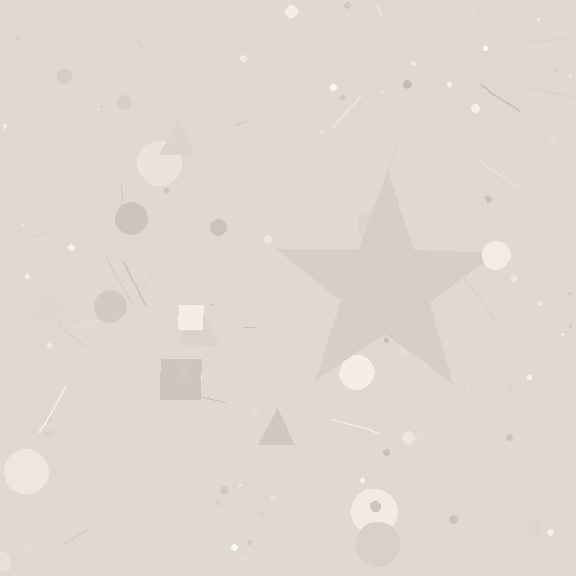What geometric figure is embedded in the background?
A star is embedded in the background.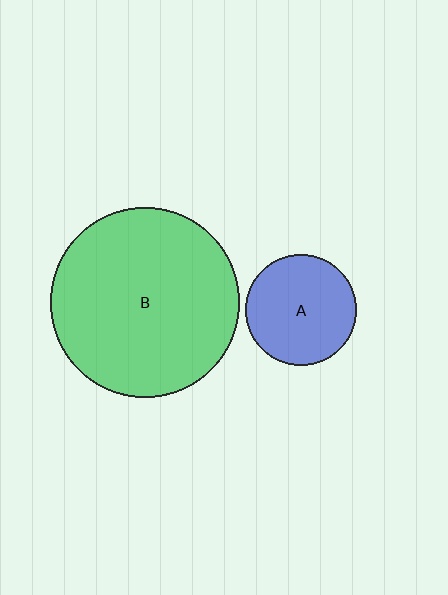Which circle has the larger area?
Circle B (green).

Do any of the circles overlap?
No, none of the circles overlap.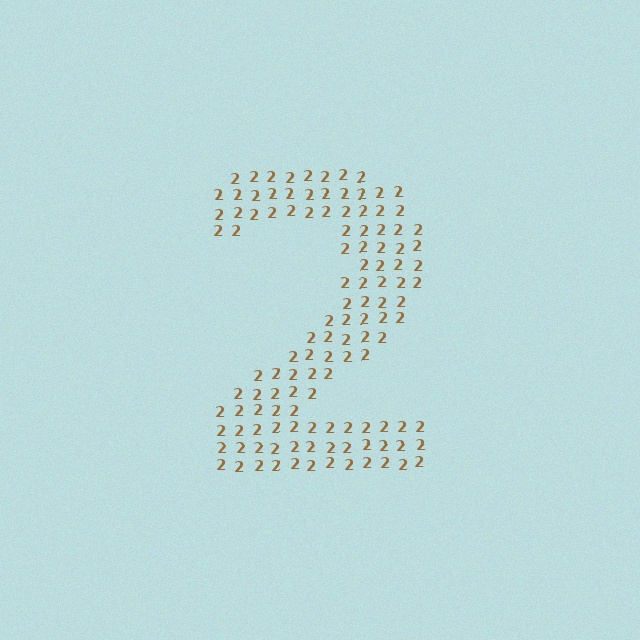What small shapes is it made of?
It is made of small digit 2's.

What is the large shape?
The large shape is the digit 2.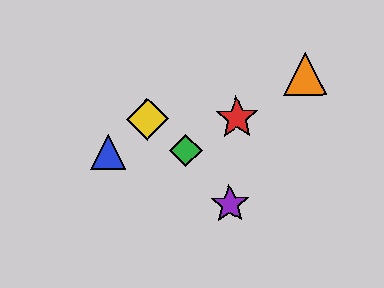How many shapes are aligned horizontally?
2 shapes (the red star, the yellow diamond) are aligned horizontally.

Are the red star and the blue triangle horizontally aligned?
No, the red star is at y≈118 and the blue triangle is at y≈152.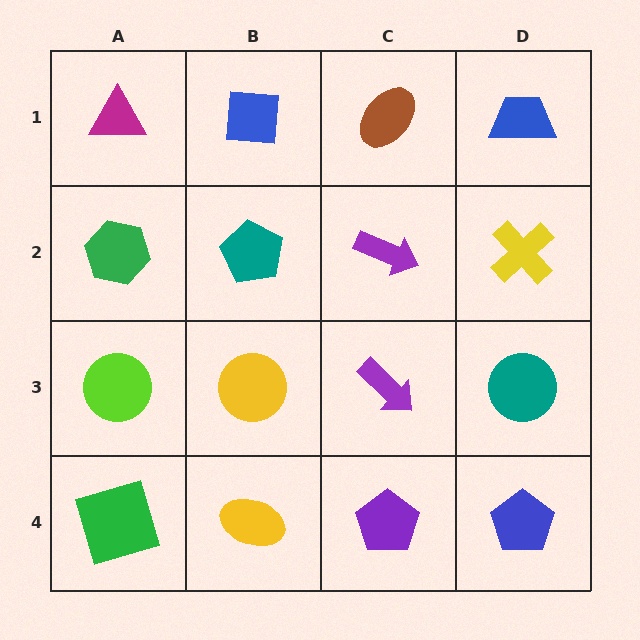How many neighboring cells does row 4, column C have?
3.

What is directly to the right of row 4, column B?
A purple pentagon.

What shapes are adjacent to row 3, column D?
A yellow cross (row 2, column D), a blue pentagon (row 4, column D), a purple arrow (row 3, column C).